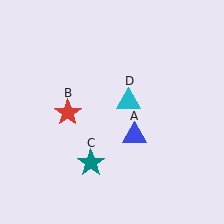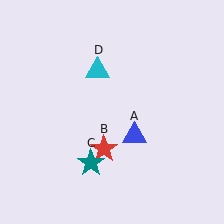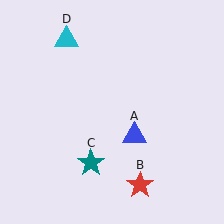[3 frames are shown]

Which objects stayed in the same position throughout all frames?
Blue triangle (object A) and teal star (object C) remained stationary.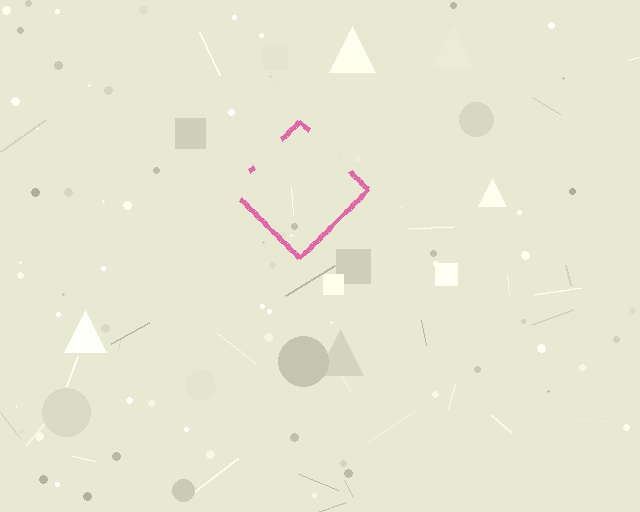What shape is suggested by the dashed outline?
The dashed outline suggests a diamond.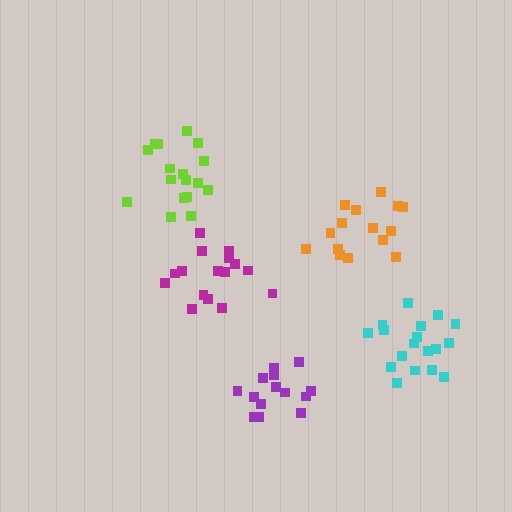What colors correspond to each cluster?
The clusters are colored: cyan, magenta, lime, orange, purple.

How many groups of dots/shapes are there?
There are 5 groups.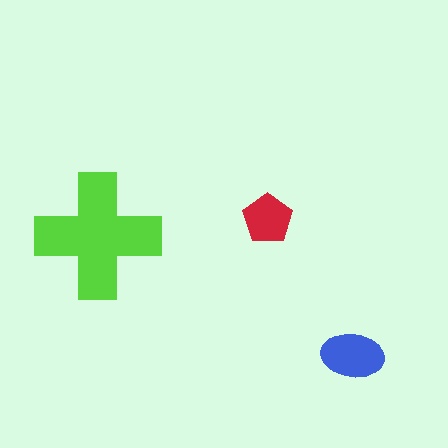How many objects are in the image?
There are 3 objects in the image.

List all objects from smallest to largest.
The red pentagon, the blue ellipse, the lime cross.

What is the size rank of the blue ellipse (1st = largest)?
2nd.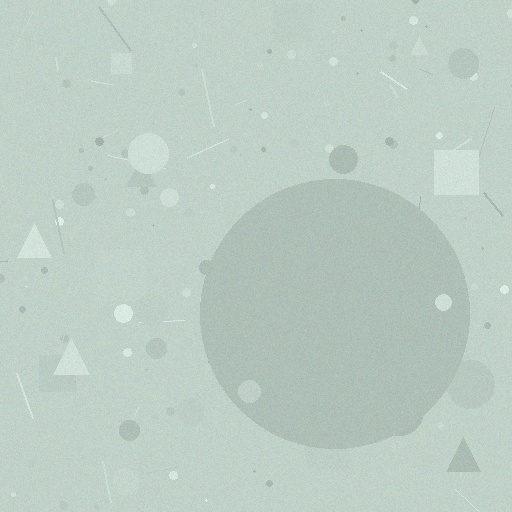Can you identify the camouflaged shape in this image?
The camouflaged shape is a circle.